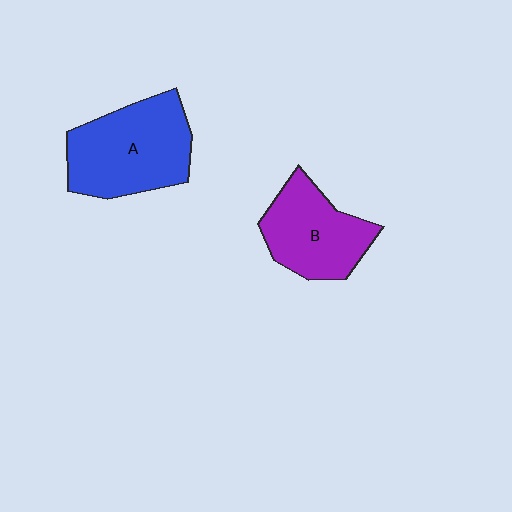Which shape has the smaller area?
Shape B (purple).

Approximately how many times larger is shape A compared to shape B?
Approximately 1.3 times.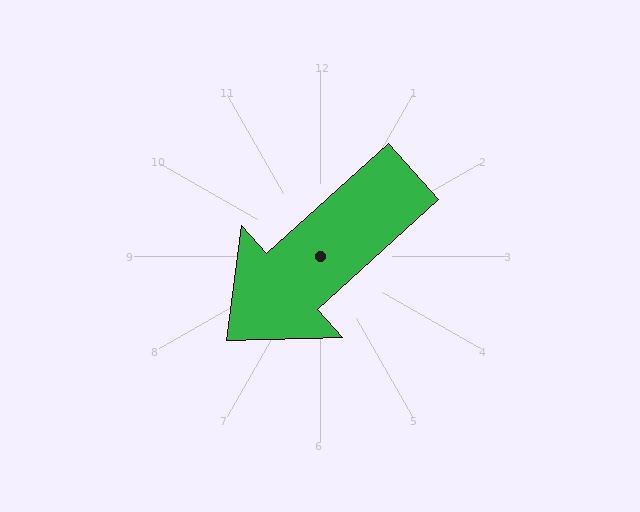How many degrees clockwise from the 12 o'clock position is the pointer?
Approximately 228 degrees.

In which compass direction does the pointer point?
Southwest.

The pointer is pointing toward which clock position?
Roughly 8 o'clock.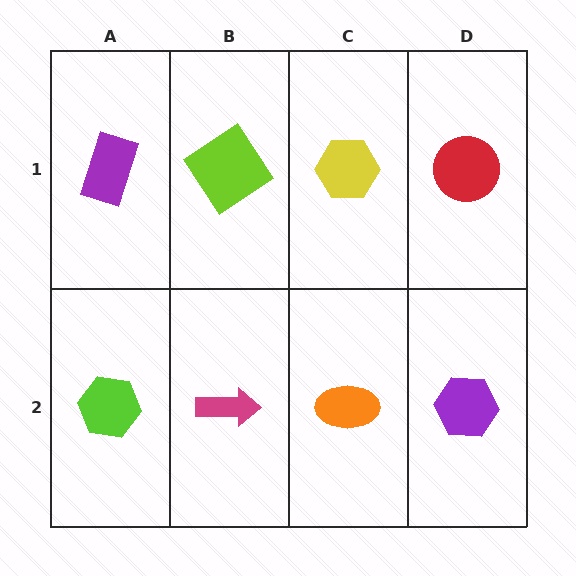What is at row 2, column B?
A magenta arrow.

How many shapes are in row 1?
4 shapes.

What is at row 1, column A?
A purple rectangle.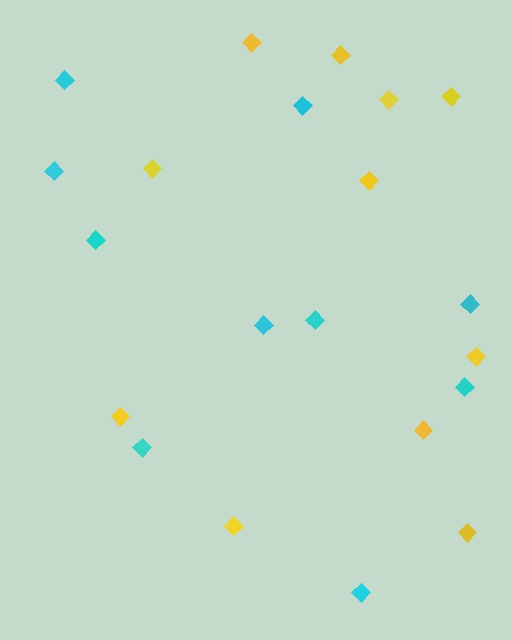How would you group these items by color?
There are 2 groups: one group of cyan diamonds (10) and one group of yellow diamonds (11).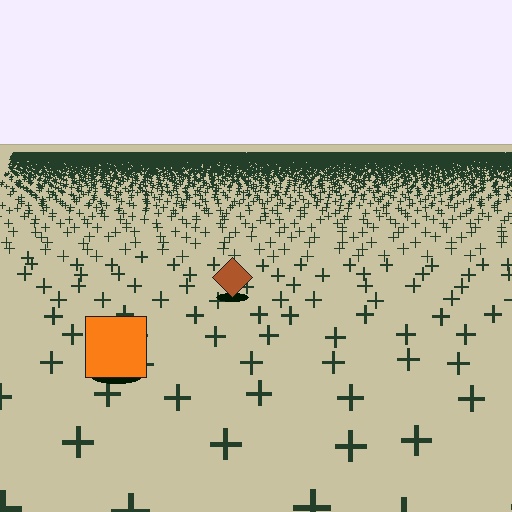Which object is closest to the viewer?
The orange square is closest. The texture marks near it are larger and more spread out.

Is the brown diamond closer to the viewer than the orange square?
No. The orange square is closer — you can tell from the texture gradient: the ground texture is coarser near it.